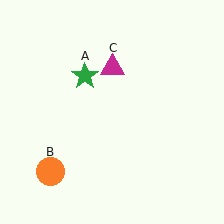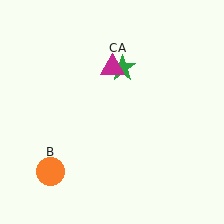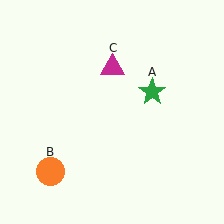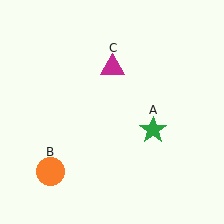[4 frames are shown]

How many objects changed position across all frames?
1 object changed position: green star (object A).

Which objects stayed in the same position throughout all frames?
Orange circle (object B) and magenta triangle (object C) remained stationary.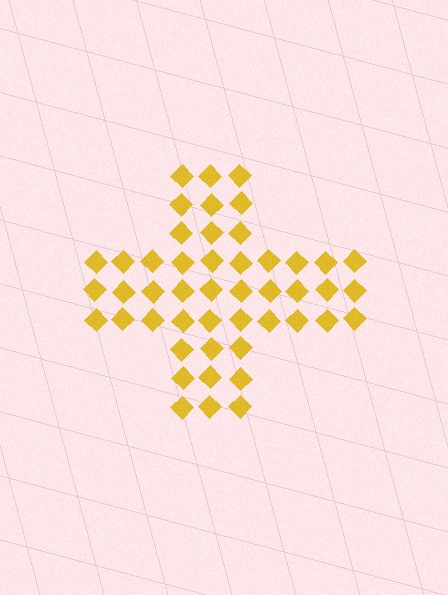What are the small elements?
The small elements are diamonds.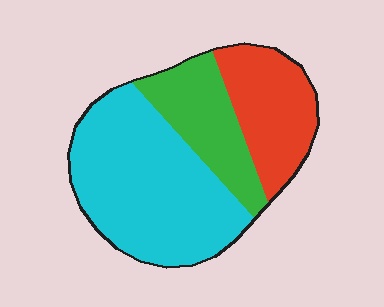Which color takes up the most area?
Cyan, at roughly 55%.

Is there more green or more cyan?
Cyan.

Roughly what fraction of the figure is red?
Red covers 25% of the figure.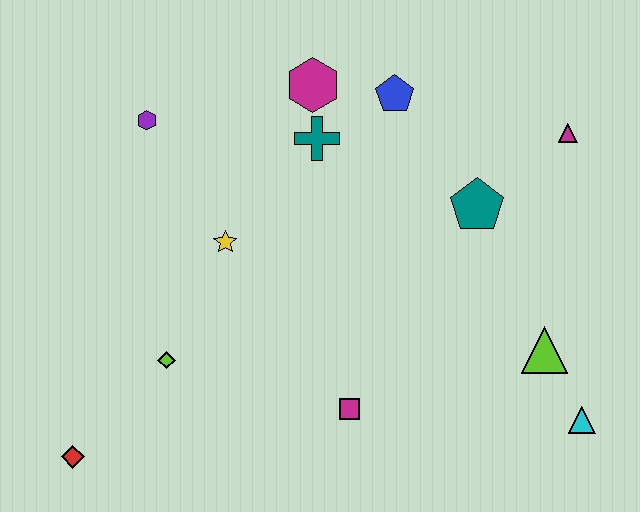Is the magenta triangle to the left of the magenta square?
No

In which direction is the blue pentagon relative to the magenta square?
The blue pentagon is above the magenta square.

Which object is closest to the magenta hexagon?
The teal cross is closest to the magenta hexagon.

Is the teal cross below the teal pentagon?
No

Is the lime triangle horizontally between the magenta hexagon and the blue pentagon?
No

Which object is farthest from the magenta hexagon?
The red diamond is farthest from the magenta hexagon.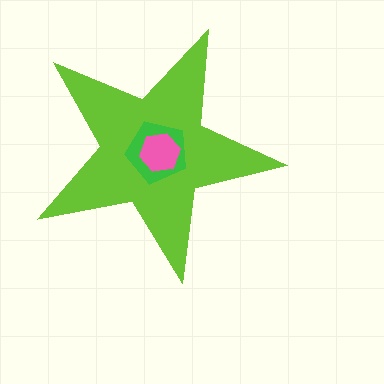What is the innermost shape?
The pink hexagon.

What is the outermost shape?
The lime star.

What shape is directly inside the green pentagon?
The pink hexagon.